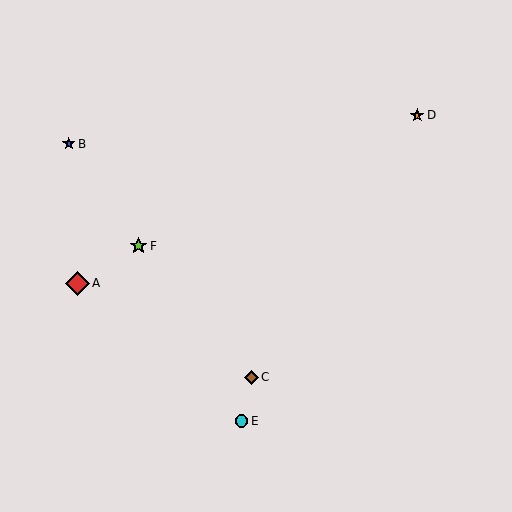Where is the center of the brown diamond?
The center of the brown diamond is at (251, 378).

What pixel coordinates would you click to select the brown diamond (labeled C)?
Click at (251, 378) to select the brown diamond C.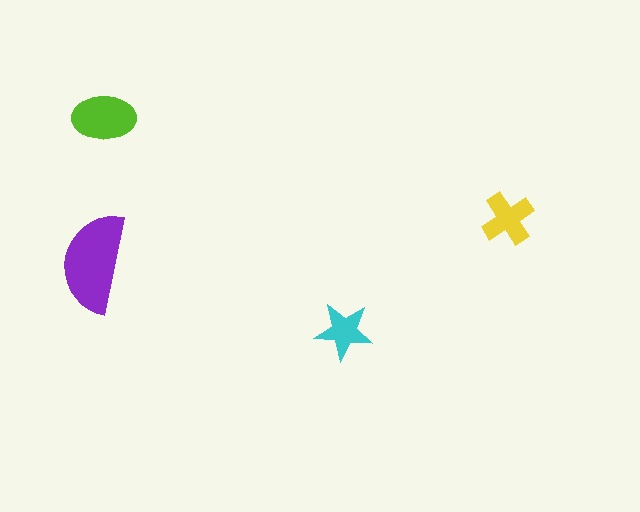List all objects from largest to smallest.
The purple semicircle, the lime ellipse, the yellow cross, the cyan star.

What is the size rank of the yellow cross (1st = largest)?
3rd.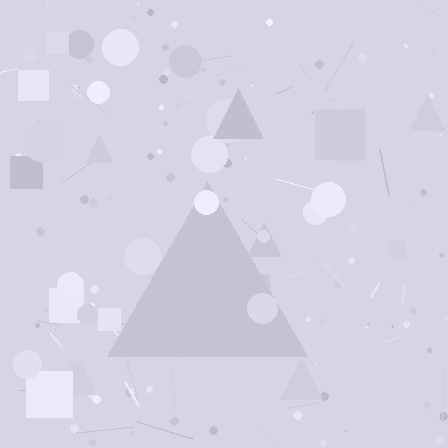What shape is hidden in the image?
A triangle is hidden in the image.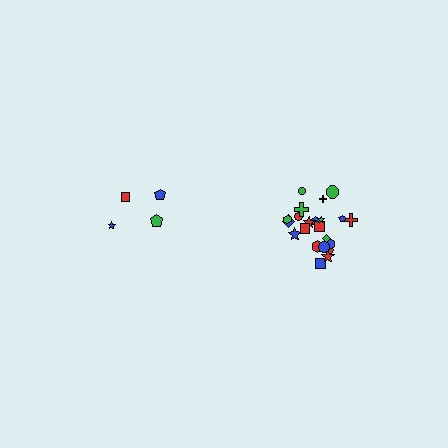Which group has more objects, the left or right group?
The right group.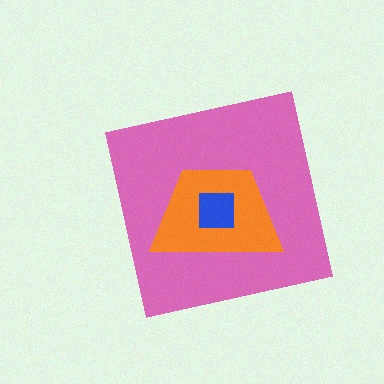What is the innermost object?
The blue square.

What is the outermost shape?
The pink square.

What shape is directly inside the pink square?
The orange trapezoid.